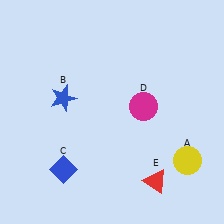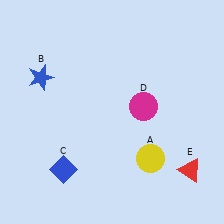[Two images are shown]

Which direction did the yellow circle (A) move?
The yellow circle (A) moved left.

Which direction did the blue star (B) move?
The blue star (B) moved left.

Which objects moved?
The objects that moved are: the yellow circle (A), the blue star (B), the red triangle (E).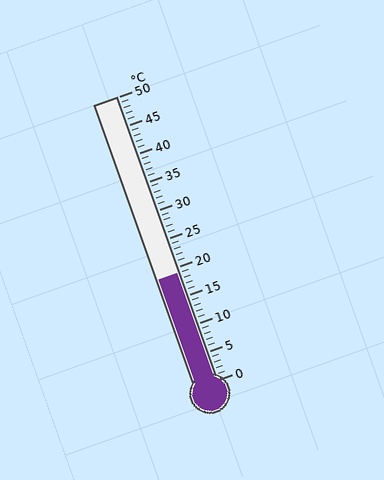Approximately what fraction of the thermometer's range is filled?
The thermometer is filled to approximately 40% of its range.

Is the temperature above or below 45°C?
The temperature is below 45°C.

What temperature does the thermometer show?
The thermometer shows approximately 19°C.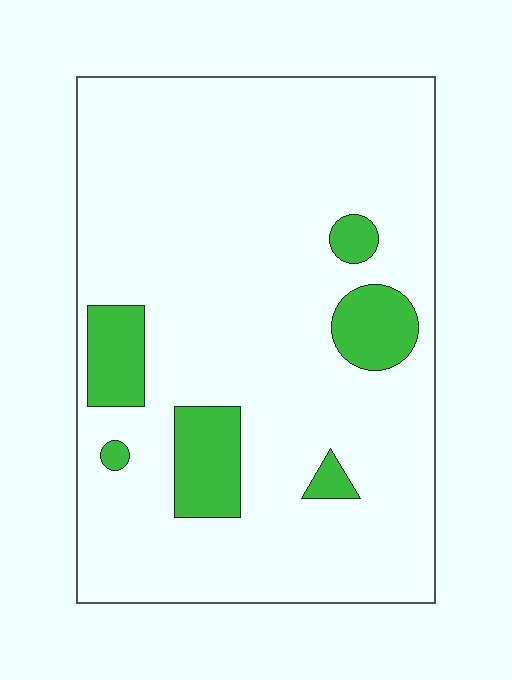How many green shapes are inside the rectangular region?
6.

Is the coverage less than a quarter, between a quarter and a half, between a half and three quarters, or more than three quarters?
Less than a quarter.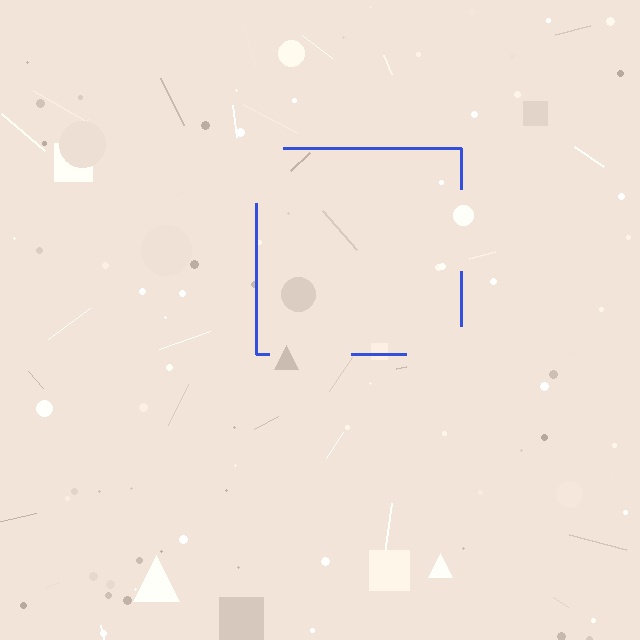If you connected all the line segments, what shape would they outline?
They would outline a square.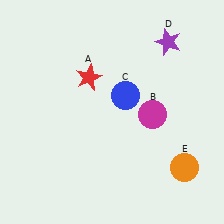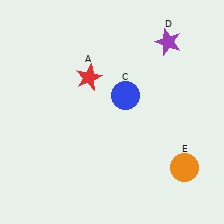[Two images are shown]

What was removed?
The magenta circle (B) was removed in Image 2.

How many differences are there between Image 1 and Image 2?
There is 1 difference between the two images.